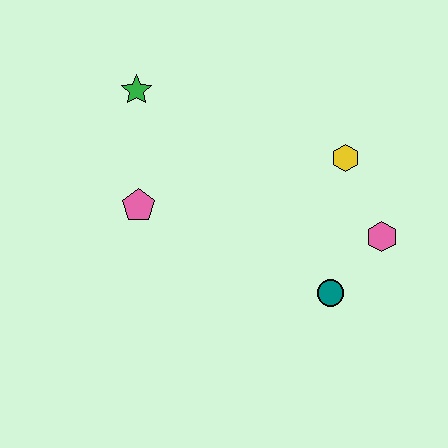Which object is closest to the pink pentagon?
The green star is closest to the pink pentagon.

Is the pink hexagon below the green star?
Yes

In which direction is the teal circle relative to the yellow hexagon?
The teal circle is below the yellow hexagon.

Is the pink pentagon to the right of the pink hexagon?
No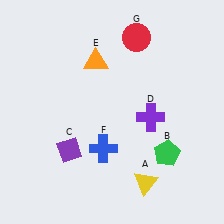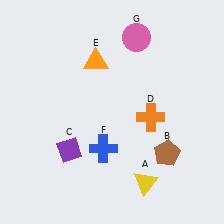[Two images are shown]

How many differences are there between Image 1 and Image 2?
There are 3 differences between the two images.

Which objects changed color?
B changed from green to brown. D changed from purple to orange. G changed from red to pink.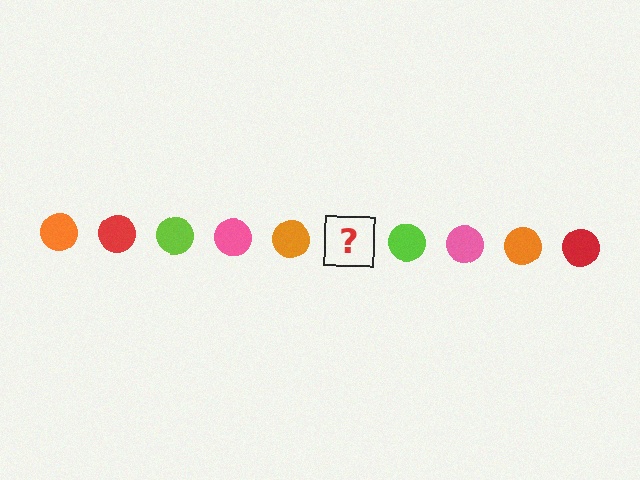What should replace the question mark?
The question mark should be replaced with a red circle.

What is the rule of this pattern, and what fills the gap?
The rule is that the pattern cycles through orange, red, lime, pink circles. The gap should be filled with a red circle.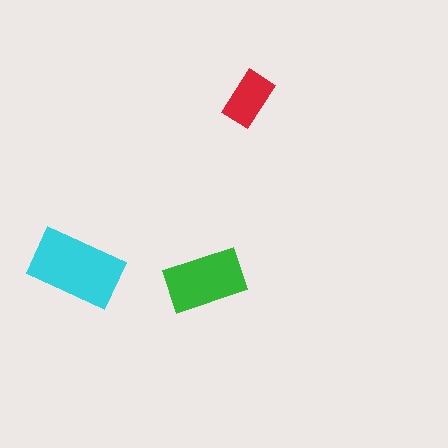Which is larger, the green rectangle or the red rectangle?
The green one.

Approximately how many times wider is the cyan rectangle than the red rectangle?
About 1.5 times wider.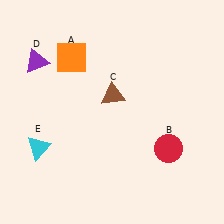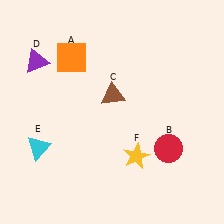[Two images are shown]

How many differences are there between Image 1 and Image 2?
There is 1 difference between the two images.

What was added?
A yellow star (F) was added in Image 2.